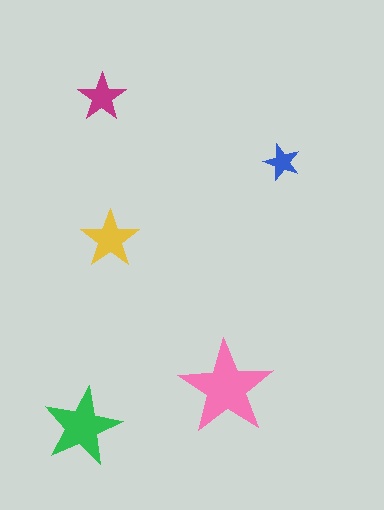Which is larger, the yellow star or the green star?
The green one.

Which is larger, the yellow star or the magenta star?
The yellow one.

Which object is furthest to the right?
The blue star is rightmost.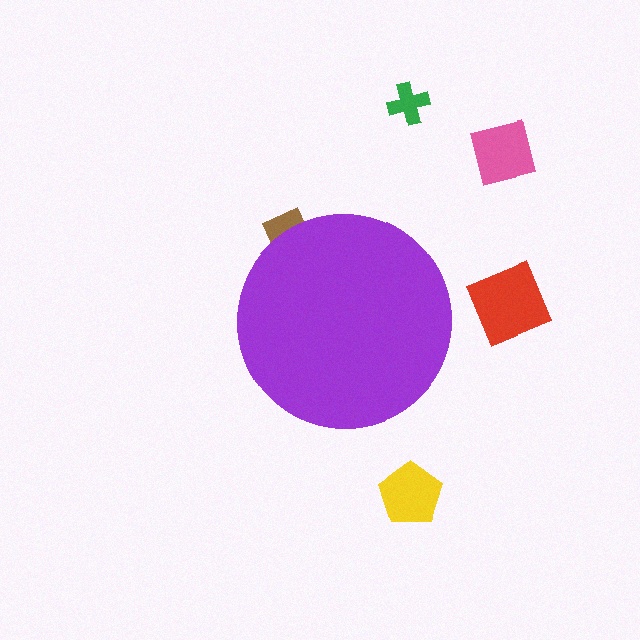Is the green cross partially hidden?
No, the green cross is fully visible.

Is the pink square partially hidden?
No, the pink square is fully visible.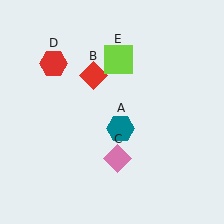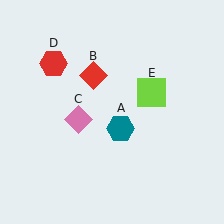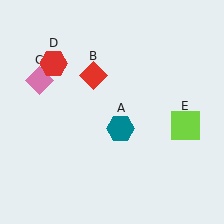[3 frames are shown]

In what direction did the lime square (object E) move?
The lime square (object E) moved down and to the right.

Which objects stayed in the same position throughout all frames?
Teal hexagon (object A) and red diamond (object B) and red hexagon (object D) remained stationary.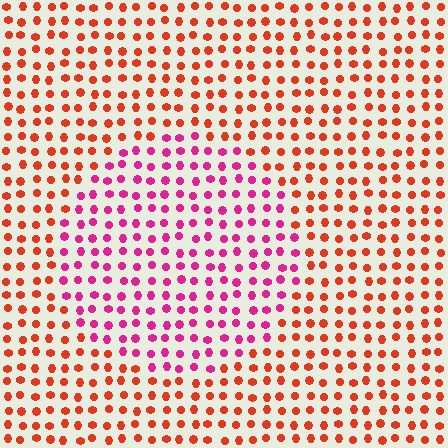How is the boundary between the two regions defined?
The boundary is defined purely by a slight shift in hue (about 43 degrees). Spacing, size, and orientation are identical on both sides.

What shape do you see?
I see a circle.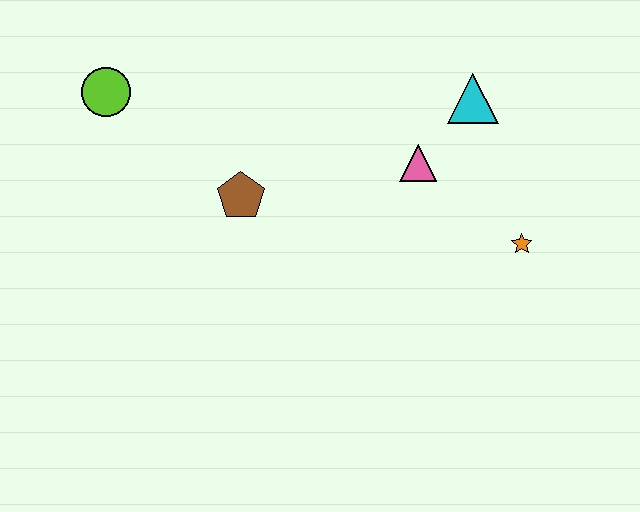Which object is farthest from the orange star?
The lime circle is farthest from the orange star.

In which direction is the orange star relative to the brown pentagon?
The orange star is to the right of the brown pentagon.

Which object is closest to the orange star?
The pink triangle is closest to the orange star.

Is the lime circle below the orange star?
No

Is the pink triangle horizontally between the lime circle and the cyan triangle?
Yes